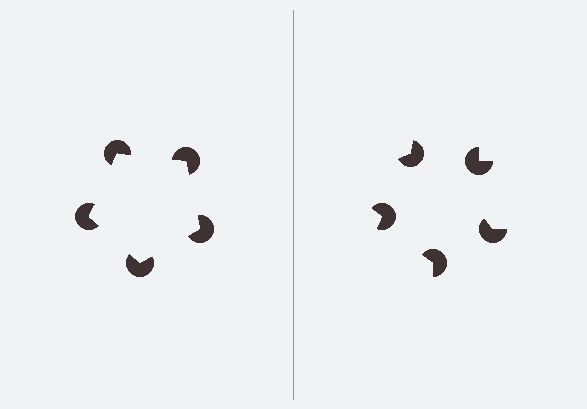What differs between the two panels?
The pac-man discs are positioned identically on both sides; only the wedge orientations differ. On the left they align to a pentagon; on the right they are misaligned.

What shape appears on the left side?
An illusory pentagon.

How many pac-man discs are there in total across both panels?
10 — 5 on each side.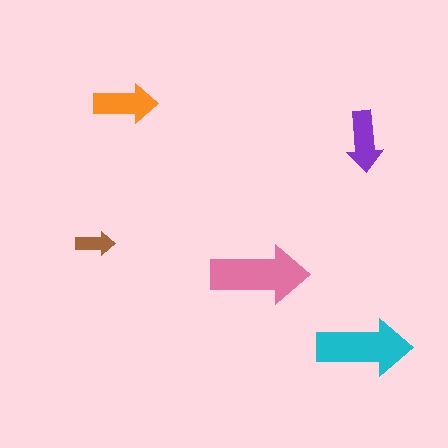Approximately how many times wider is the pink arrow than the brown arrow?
About 2.5 times wider.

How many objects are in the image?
There are 5 objects in the image.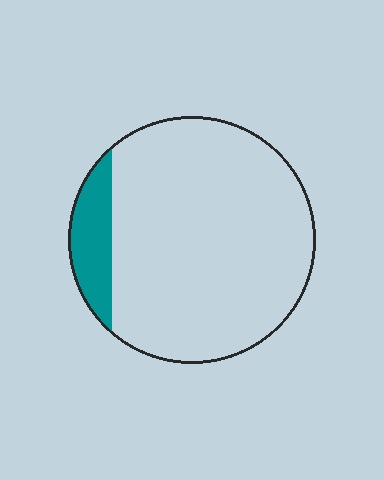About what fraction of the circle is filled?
About one eighth (1/8).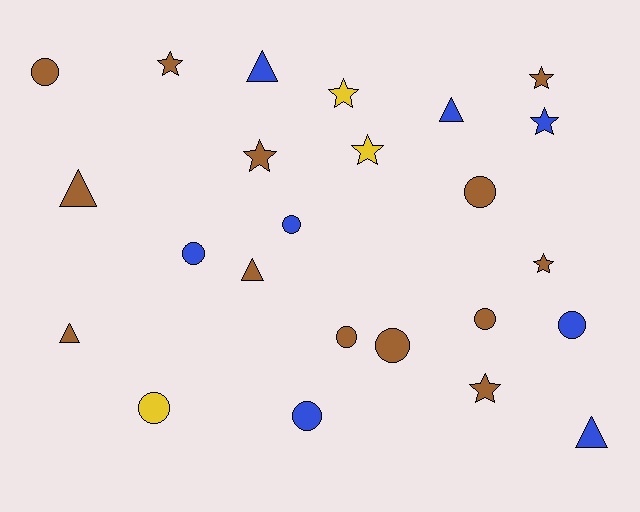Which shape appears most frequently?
Circle, with 10 objects.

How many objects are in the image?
There are 24 objects.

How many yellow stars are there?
There are 2 yellow stars.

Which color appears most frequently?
Brown, with 13 objects.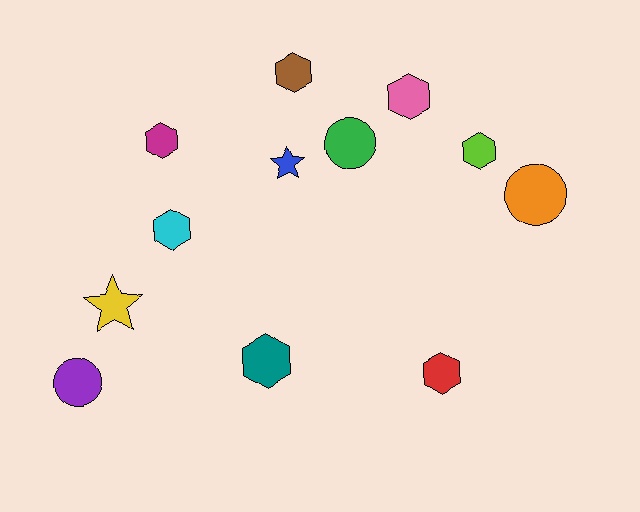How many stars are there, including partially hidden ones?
There are 2 stars.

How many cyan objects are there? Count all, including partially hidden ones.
There is 1 cyan object.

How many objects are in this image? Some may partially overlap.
There are 12 objects.